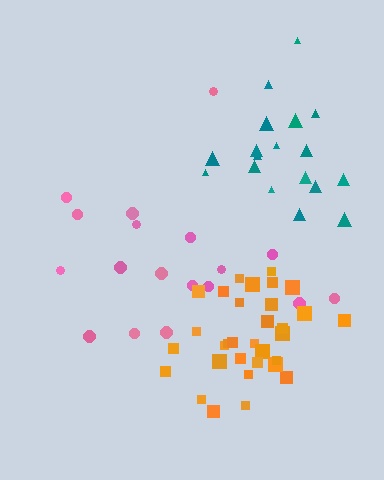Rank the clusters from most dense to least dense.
orange, teal, pink.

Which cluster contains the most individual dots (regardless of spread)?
Orange (32).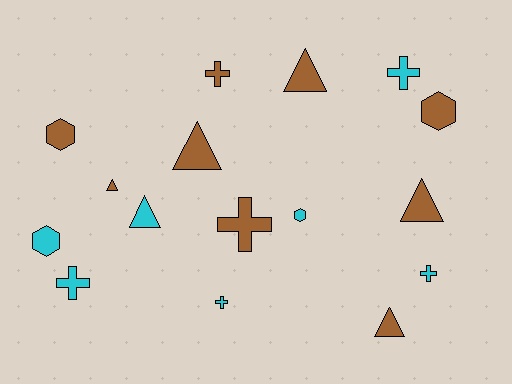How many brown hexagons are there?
There are 2 brown hexagons.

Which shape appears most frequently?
Cross, with 6 objects.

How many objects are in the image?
There are 16 objects.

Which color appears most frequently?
Brown, with 9 objects.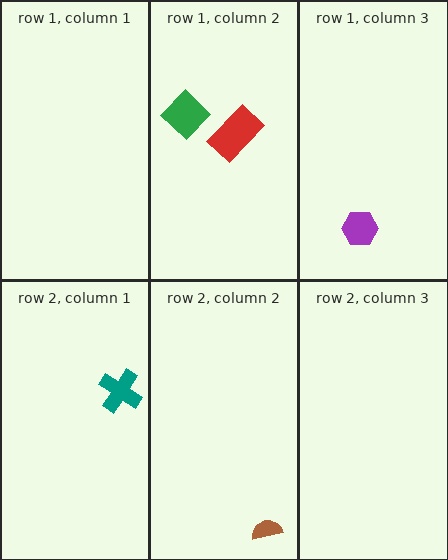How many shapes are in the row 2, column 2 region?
1.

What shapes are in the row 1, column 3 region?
The purple hexagon.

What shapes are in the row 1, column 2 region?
The red rectangle, the green diamond.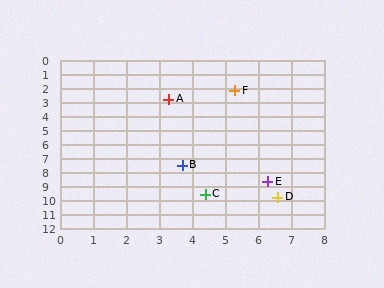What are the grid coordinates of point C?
Point C is at approximately (4.4, 9.6).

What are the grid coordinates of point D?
Point D is at approximately (6.6, 9.8).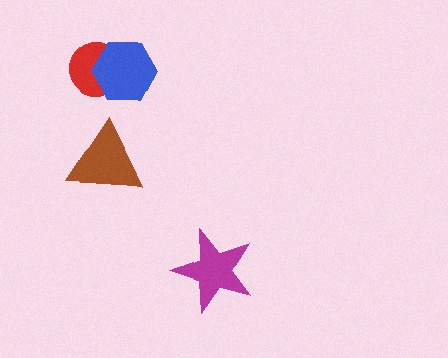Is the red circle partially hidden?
Yes, it is partially covered by another shape.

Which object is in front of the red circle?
The blue hexagon is in front of the red circle.